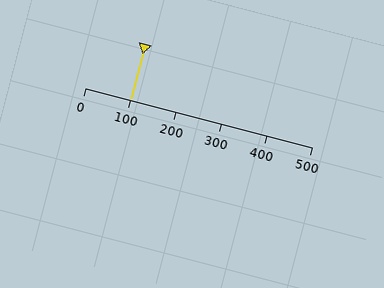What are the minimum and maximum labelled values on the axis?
The axis runs from 0 to 500.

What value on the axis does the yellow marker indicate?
The marker indicates approximately 100.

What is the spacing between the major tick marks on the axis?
The major ticks are spaced 100 apart.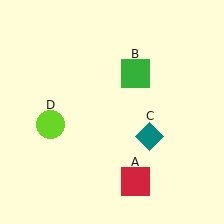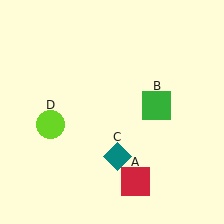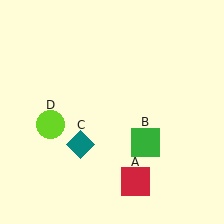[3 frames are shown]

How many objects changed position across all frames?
2 objects changed position: green square (object B), teal diamond (object C).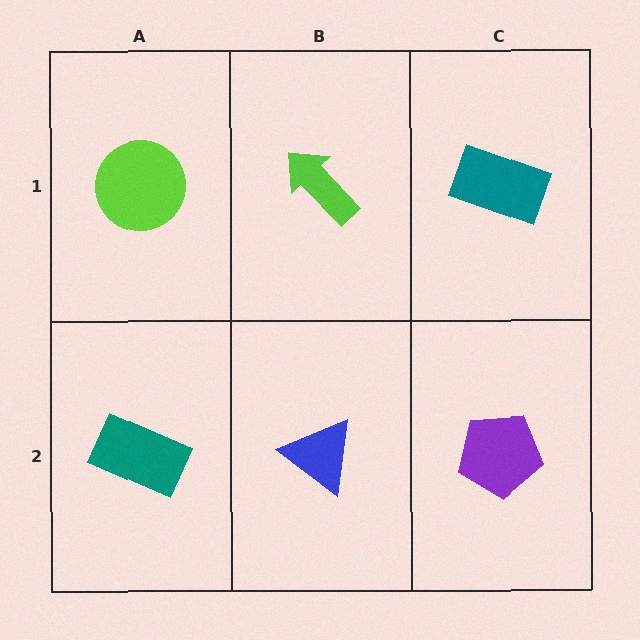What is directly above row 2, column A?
A lime circle.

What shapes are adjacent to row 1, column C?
A purple pentagon (row 2, column C), a lime arrow (row 1, column B).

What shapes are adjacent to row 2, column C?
A teal rectangle (row 1, column C), a blue triangle (row 2, column B).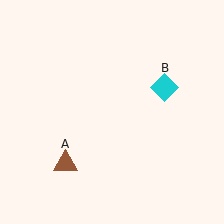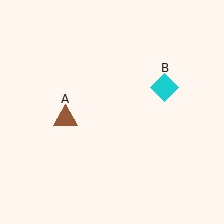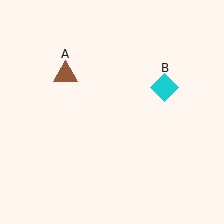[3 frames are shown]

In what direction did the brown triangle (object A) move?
The brown triangle (object A) moved up.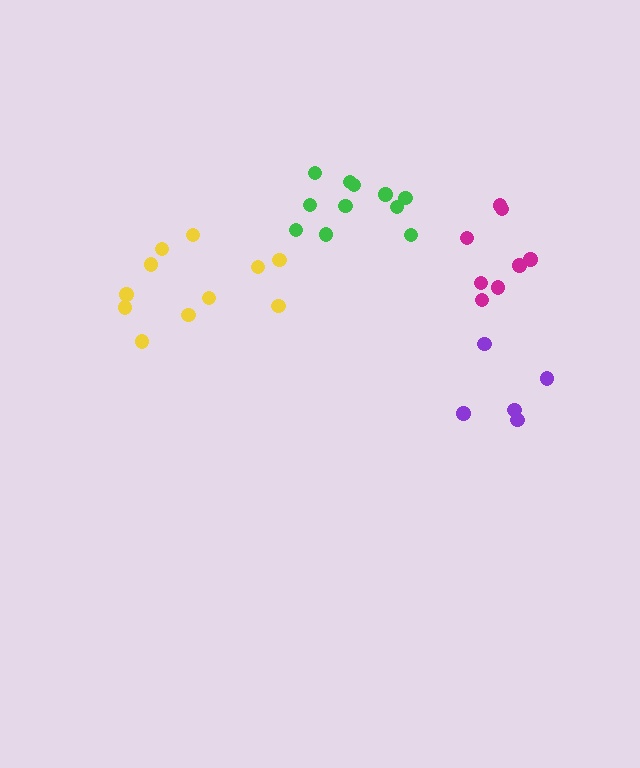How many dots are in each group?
Group 1: 8 dots, Group 2: 11 dots, Group 3: 5 dots, Group 4: 11 dots (35 total).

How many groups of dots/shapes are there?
There are 4 groups.